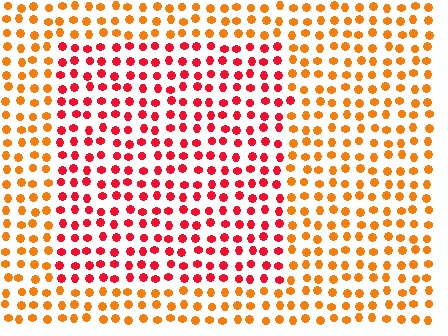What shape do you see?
I see a rectangle.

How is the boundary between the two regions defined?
The boundary is defined purely by a slight shift in hue (about 38 degrees). Spacing, size, and orientation are identical on both sides.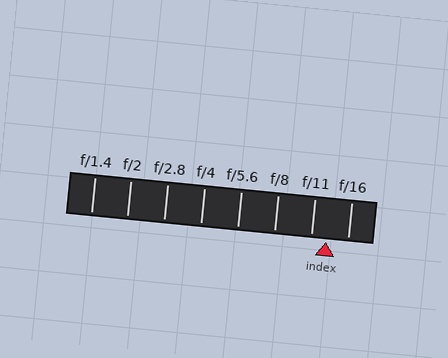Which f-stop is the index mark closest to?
The index mark is closest to f/11.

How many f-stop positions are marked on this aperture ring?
There are 8 f-stop positions marked.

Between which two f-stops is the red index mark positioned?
The index mark is between f/11 and f/16.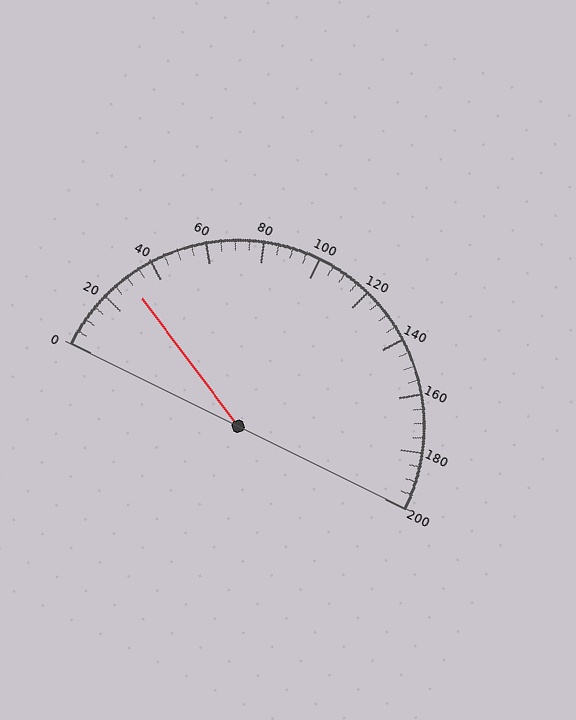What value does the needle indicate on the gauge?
The needle indicates approximately 30.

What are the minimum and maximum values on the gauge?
The gauge ranges from 0 to 200.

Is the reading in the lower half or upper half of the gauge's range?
The reading is in the lower half of the range (0 to 200).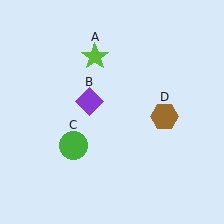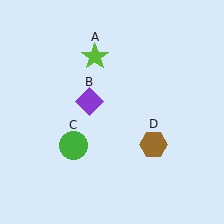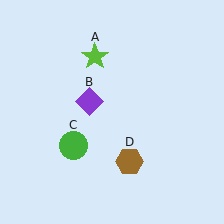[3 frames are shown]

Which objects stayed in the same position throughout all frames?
Lime star (object A) and purple diamond (object B) and green circle (object C) remained stationary.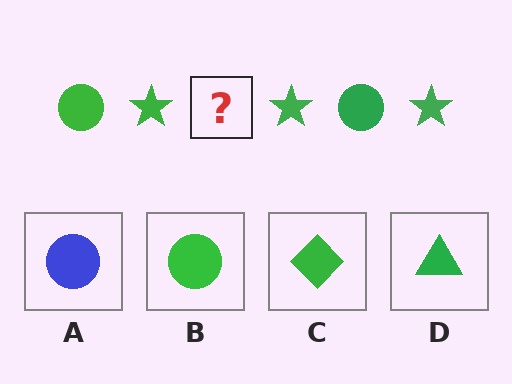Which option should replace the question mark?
Option B.